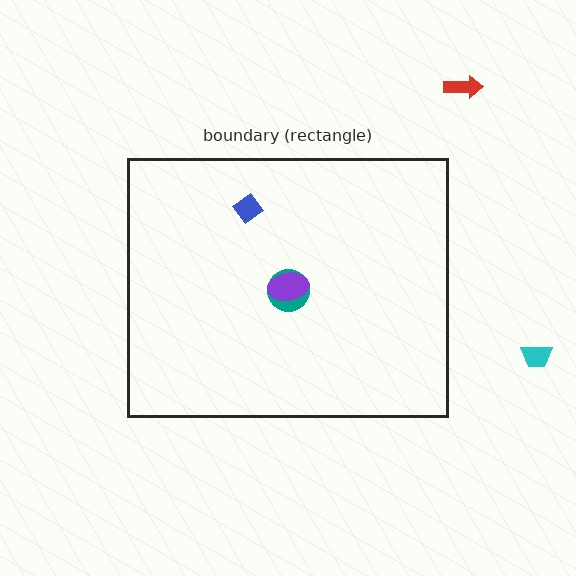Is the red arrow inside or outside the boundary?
Outside.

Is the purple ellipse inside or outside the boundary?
Inside.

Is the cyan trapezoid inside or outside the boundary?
Outside.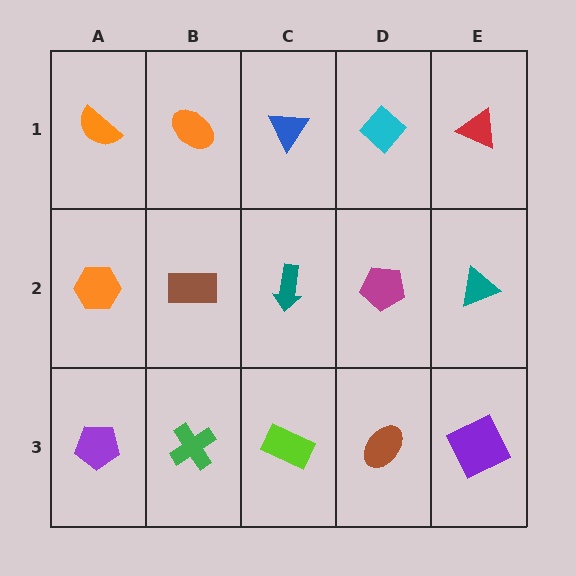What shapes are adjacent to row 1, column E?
A teal triangle (row 2, column E), a cyan diamond (row 1, column D).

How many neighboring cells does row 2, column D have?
4.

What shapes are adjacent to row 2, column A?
An orange semicircle (row 1, column A), a purple pentagon (row 3, column A), a brown rectangle (row 2, column B).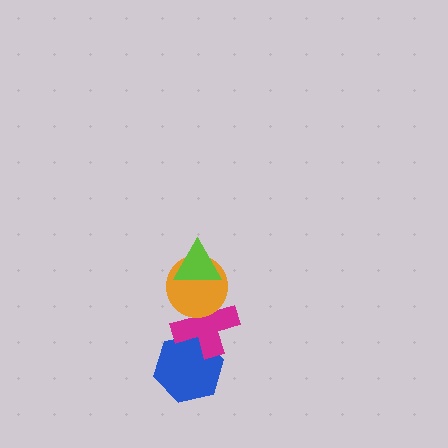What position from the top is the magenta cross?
The magenta cross is 3rd from the top.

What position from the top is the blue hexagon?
The blue hexagon is 4th from the top.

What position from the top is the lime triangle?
The lime triangle is 1st from the top.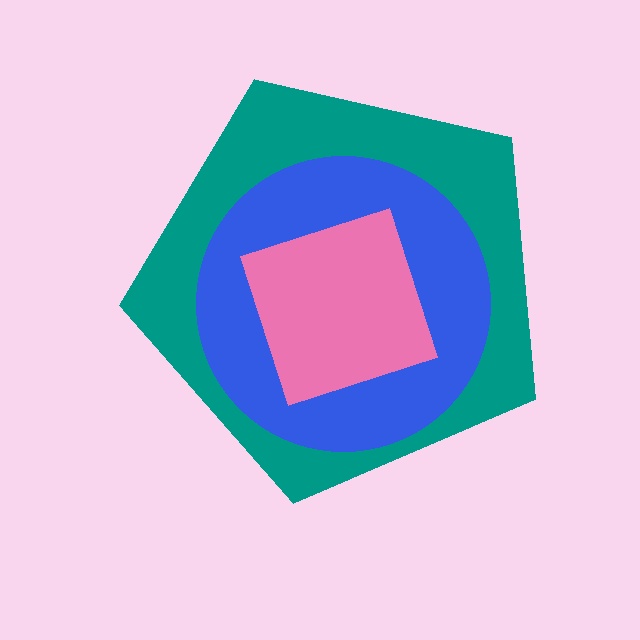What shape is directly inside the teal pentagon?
The blue circle.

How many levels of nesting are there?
3.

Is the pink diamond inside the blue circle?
Yes.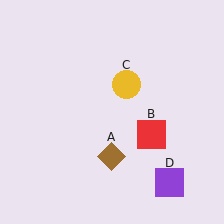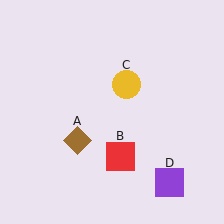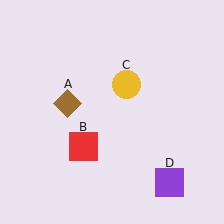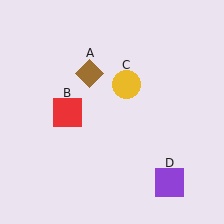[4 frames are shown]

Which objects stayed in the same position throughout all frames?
Yellow circle (object C) and purple square (object D) remained stationary.